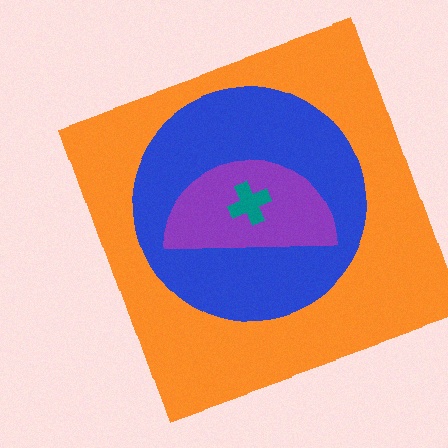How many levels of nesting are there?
4.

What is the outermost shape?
The orange square.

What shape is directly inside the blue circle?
The purple semicircle.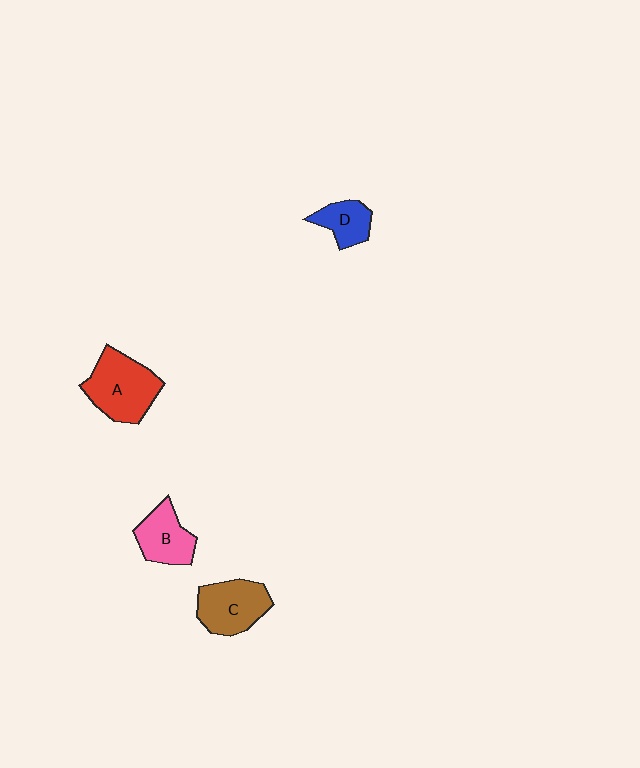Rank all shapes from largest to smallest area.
From largest to smallest: A (red), C (brown), B (pink), D (blue).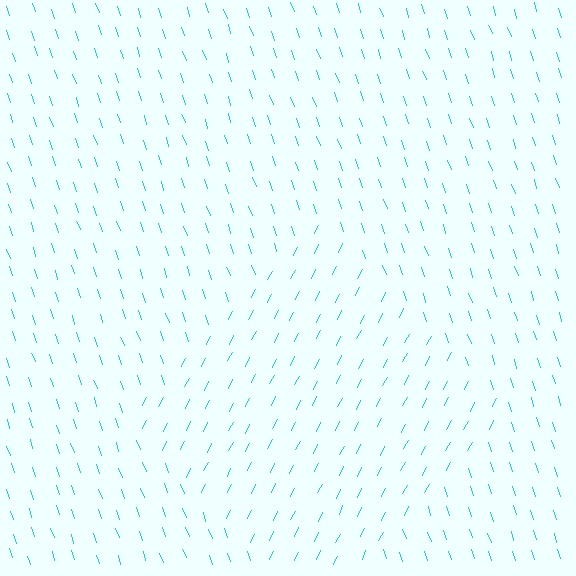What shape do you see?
I see a diamond.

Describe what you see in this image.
The image is filled with small cyan line segments. A diamond region in the image has lines oriented differently from the surrounding lines, creating a visible texture boundary.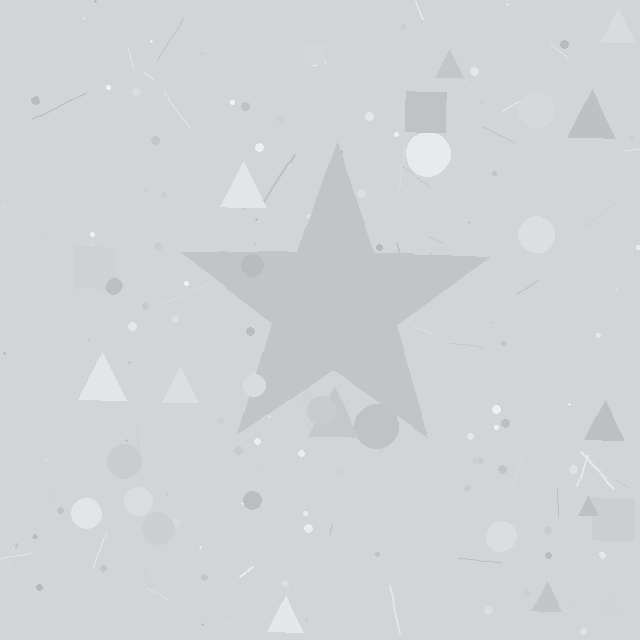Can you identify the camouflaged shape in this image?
The camouflaged shape is a star.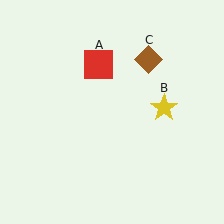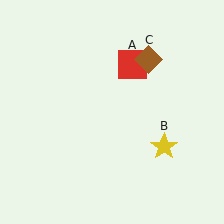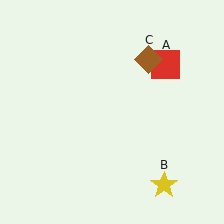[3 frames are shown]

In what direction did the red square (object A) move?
The red square (object A) moved right.